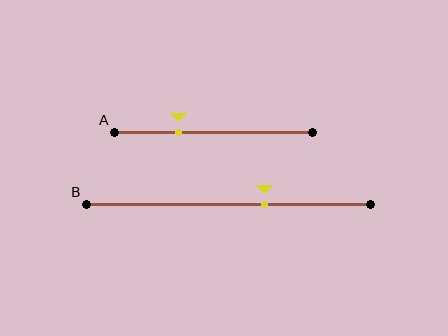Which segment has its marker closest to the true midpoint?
Segment B has its marker closest to the true midpoint.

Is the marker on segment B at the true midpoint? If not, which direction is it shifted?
No, the marker on segment B is shifted to the right by about 13% of the segment length.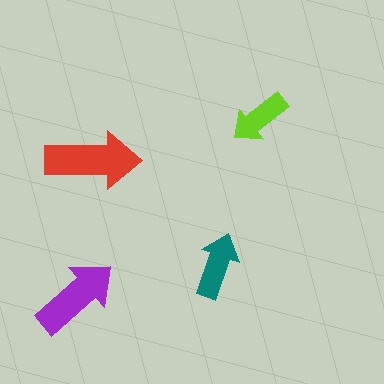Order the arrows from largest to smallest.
the red one, the purple one, the teal one, the lime one.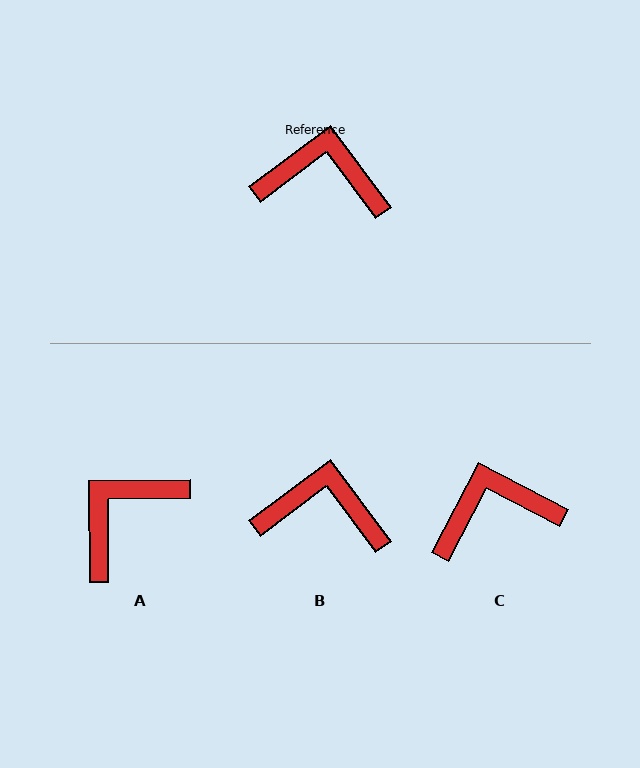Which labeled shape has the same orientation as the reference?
B.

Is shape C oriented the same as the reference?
No, it is off by about 26 degrees.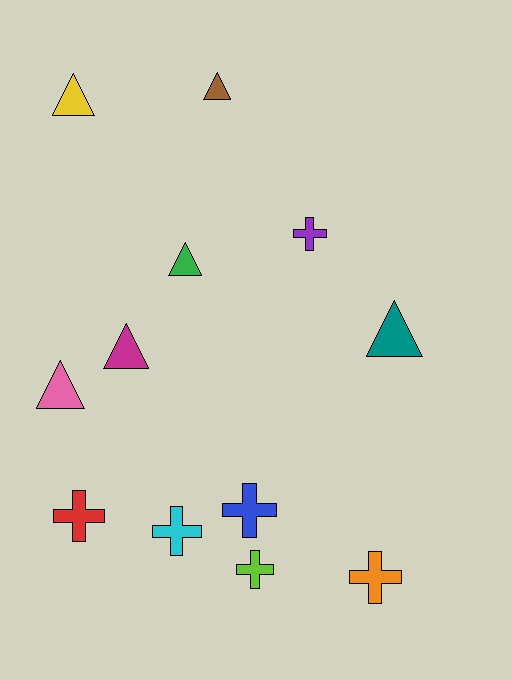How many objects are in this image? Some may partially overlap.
There are 12 objects.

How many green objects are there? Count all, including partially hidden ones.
There is 1 green object.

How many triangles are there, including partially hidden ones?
There are 6 triangles.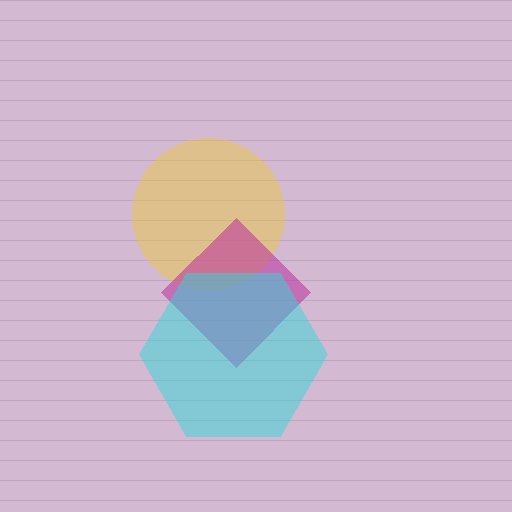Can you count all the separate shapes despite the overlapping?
Yes, there are 3 separate shapes.